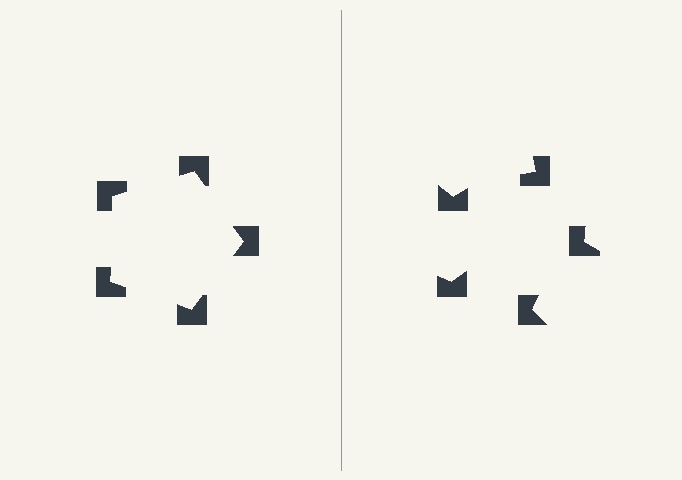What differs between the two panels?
The notched squares are positioned identically on both sides; only the wedge orientations differ. On the left they align to a pentagon; on the right they are misaligned.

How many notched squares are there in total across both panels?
10 — 5 on each side.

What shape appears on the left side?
An illusory pentagon.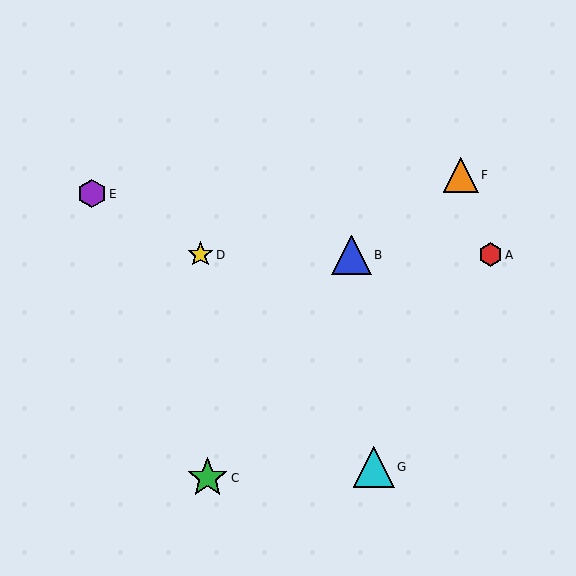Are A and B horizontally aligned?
Yes, both are at y≈255.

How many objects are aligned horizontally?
3 objects (A, B, D) are aligned horizontally.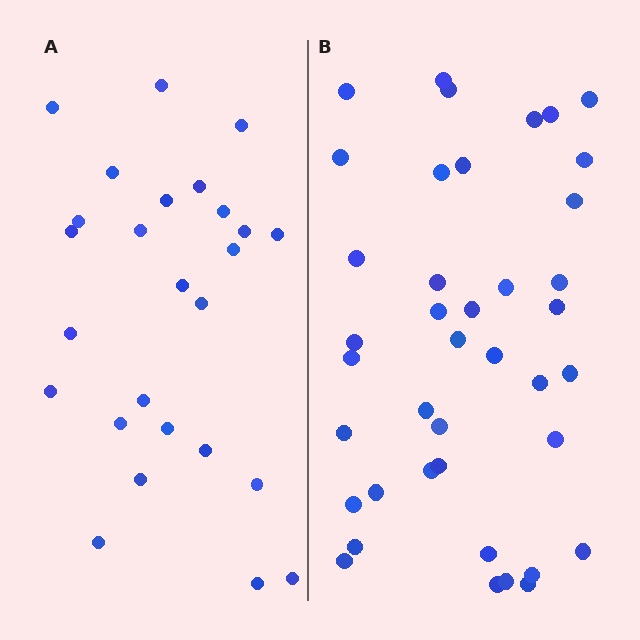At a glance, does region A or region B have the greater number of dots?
Region B (the right region) has more dots.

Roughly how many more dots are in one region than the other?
Region B has approximately 15 more dots than region A.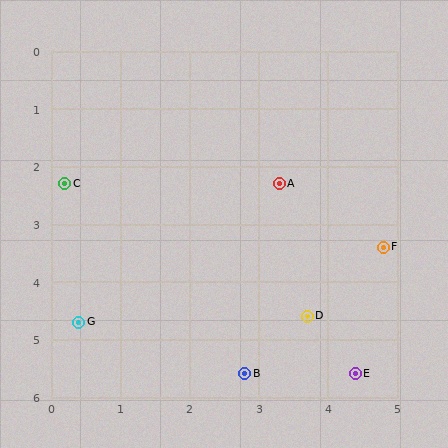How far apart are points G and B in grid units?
Points G and B are about 2.6 grid units apart.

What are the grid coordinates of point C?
Point C is at approximately (0.2, 2.3).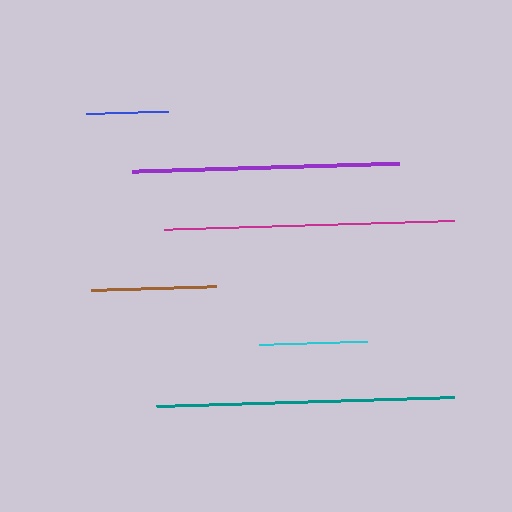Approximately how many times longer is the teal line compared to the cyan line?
The teal line is approximately 2.8 times the length of the cyan line.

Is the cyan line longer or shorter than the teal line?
The teal line is longer than the cyan line.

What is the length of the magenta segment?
The magenta segment is approximately 289 pixels long.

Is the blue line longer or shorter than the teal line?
The teal line is longer than the blue line.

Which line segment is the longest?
The teal line is the longest at approximately 298 pixels.